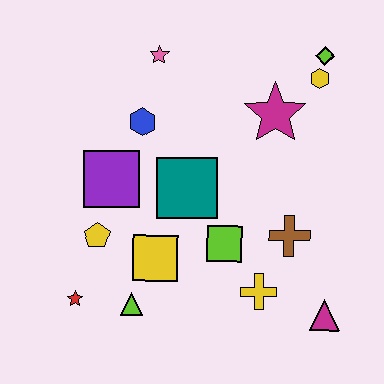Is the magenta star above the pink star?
No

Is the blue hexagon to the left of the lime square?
Yes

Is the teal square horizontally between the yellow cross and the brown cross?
No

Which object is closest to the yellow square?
The lime triangle is closest to the yellow square.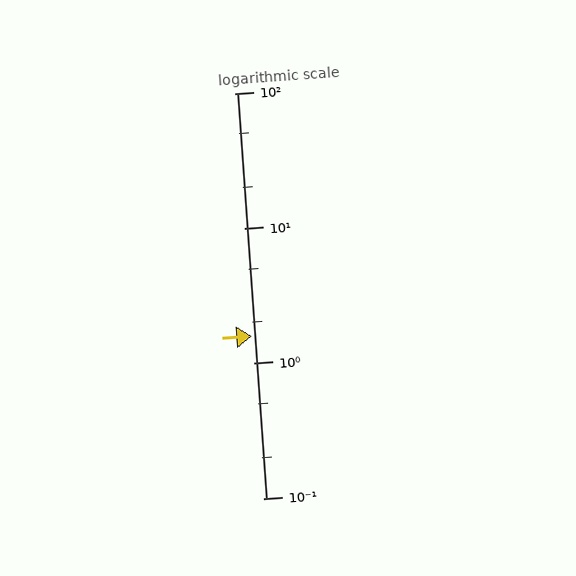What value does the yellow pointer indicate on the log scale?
The pointer indicates approximately 1.6.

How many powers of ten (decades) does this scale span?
The scale spans 3 decades, from 0.1 to 100.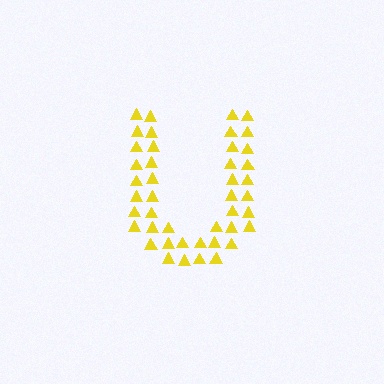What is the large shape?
The large shape is the letter U.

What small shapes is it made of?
It is made of small triangles.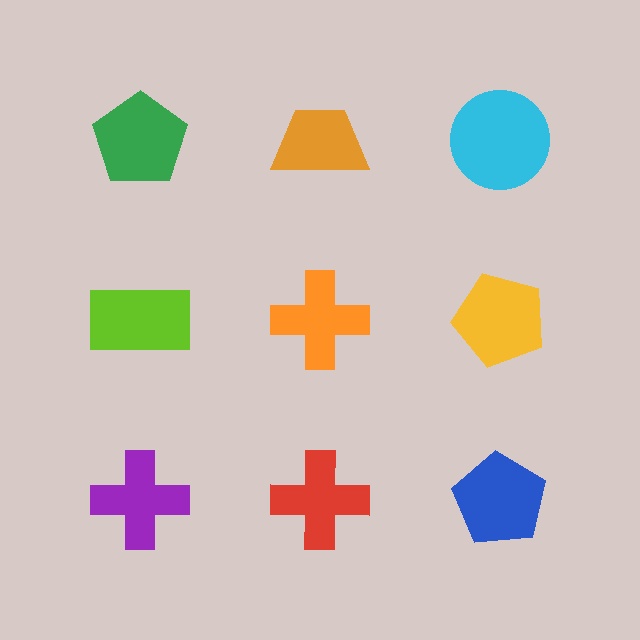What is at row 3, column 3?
A blue pentagon.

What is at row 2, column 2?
An orange cross.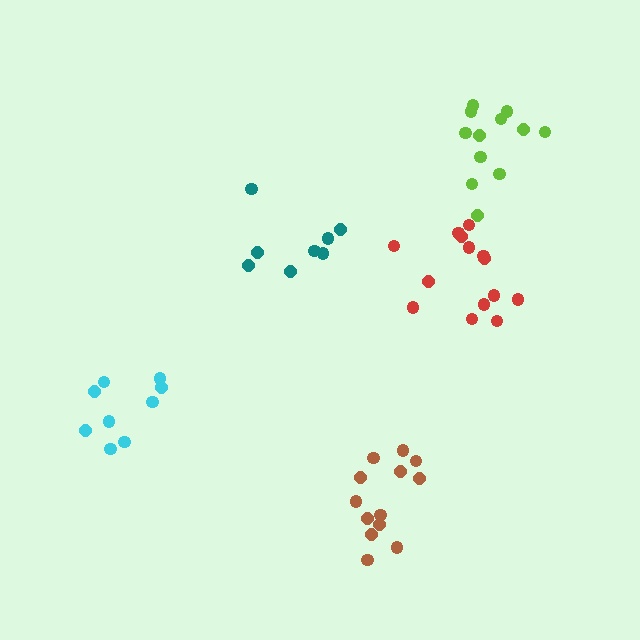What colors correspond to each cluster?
The clusters are colored: red, teal, brown, lime, cyan.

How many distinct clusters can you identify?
There are 5 distinct clusters.